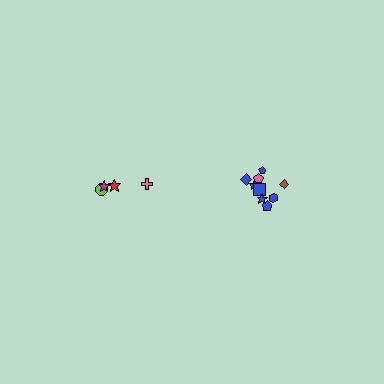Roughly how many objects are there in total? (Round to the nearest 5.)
Roughly 15 objects in total.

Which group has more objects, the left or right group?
The right group.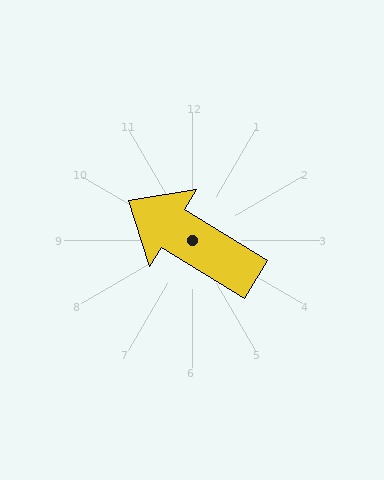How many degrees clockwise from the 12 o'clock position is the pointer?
Approximately 302 degrees.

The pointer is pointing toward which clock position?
Roughly 10 o'clock.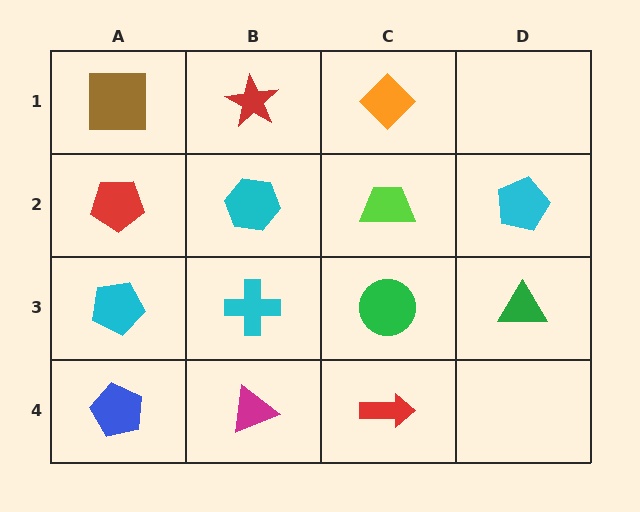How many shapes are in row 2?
4 shapes.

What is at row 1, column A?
A brown square.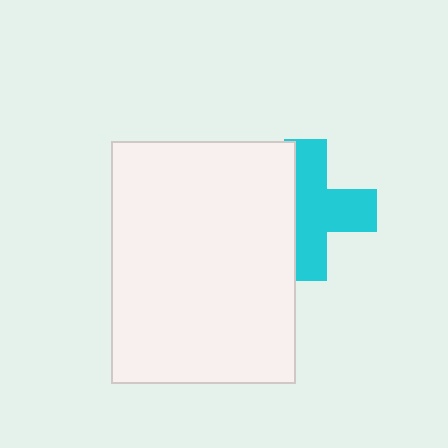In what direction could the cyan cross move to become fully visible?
The cyan cross could move right. That would shift it out from behind the white rectangle entirely.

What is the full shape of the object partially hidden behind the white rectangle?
The partially hidden object is a cyan cross.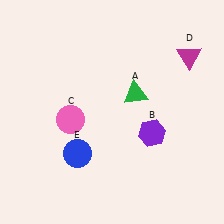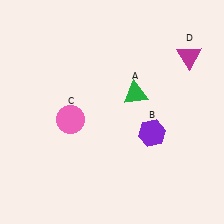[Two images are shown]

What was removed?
The blue circle (E) was removed in Image 2.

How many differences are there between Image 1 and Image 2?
There is 1 difference between the two images.